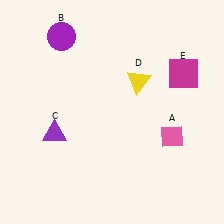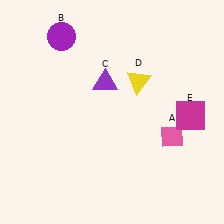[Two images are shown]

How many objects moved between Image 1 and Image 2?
2 objects moved between the two images.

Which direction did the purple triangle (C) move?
The purple triangle (C) moved up.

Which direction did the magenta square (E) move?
The magenta square (E) moved down.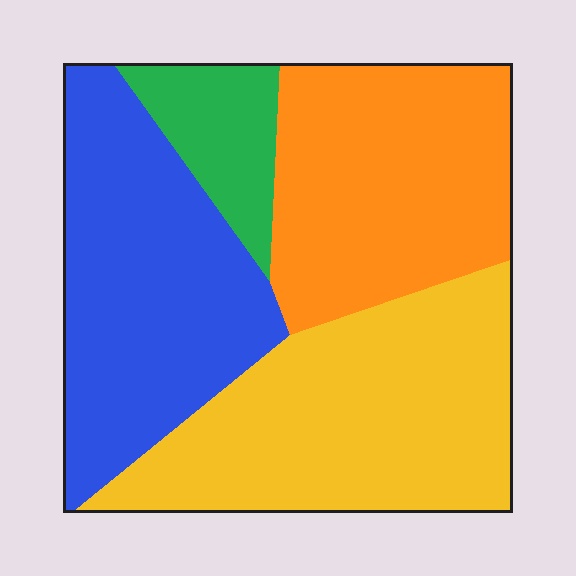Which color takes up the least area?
Green, at roughly 10%.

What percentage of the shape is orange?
Orange takes up between a sixth and a third of the shape.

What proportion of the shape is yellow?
Yellow covers 33% of the shape.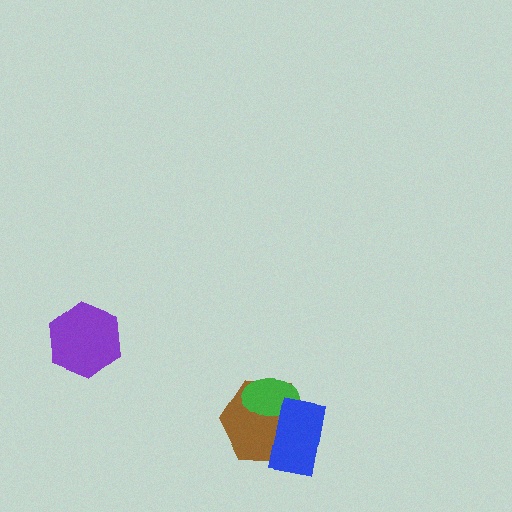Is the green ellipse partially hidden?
Yes, it is partially covered by another shape.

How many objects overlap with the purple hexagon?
0 objects overlap with the purple hexagon.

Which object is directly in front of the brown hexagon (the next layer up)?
The green ellipse is directly in front of the brown hexagon.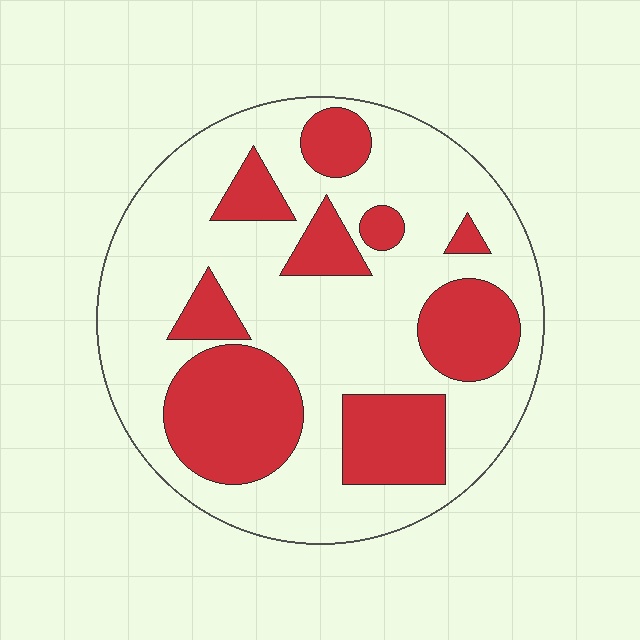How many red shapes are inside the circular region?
9.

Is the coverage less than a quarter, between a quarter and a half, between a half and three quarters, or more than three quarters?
Between a quarter and a half.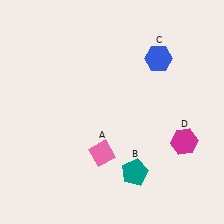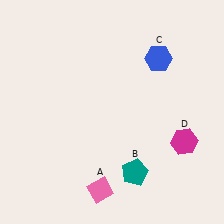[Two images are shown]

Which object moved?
The pink diamond (A) moved down.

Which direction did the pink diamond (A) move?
The pink diamond (A) moved down.